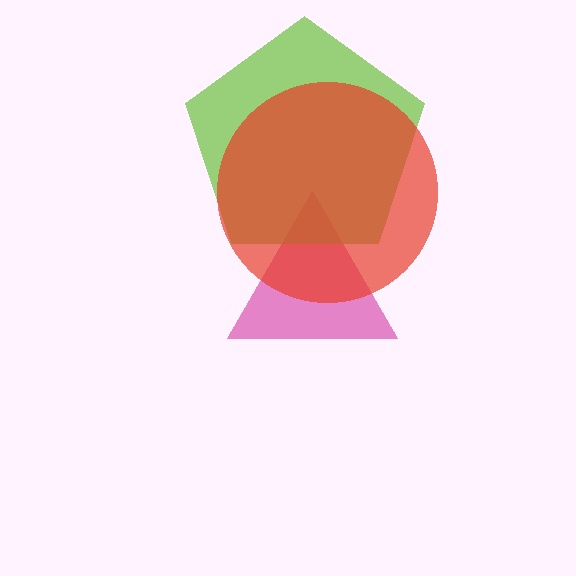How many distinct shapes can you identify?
There are 3 distinct shapes: a magenta triangle, a lime pentagon, a red circle.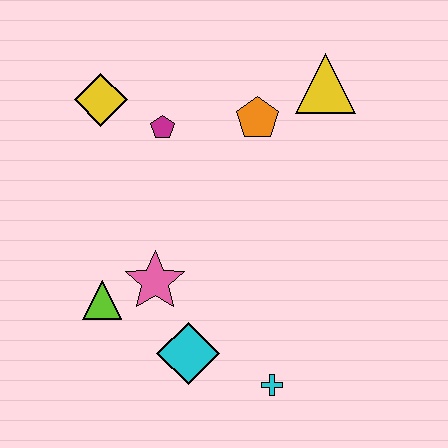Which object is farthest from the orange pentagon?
The cyan cross is farthest from the orange pentagon.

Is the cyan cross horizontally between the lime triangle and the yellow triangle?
Yes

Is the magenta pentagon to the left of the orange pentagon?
Yes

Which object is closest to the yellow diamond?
The magenta pentagon is closest to the yellow diamond.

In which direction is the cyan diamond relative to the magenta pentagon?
The cyan diamond is below the magenta pentagon.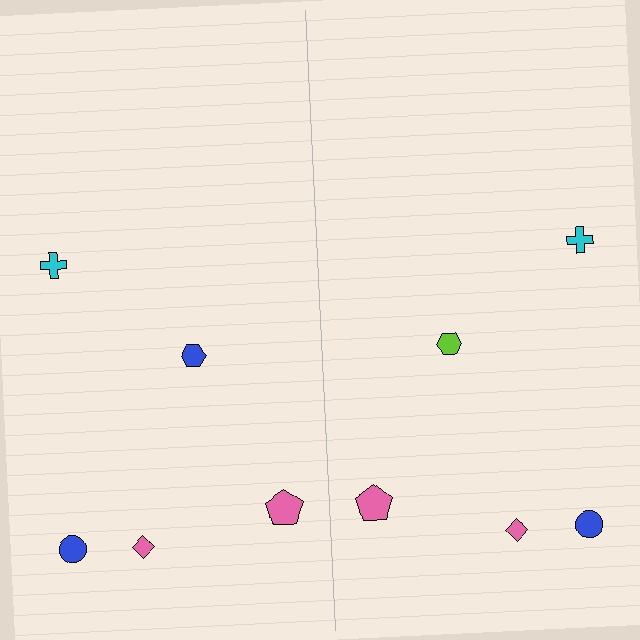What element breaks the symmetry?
The lime hexagon on the right side breaks the symmetry — its mirror counterpart is blue.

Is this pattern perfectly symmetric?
No, the pattern is not perfectly symmetric. The lime hexagon on the right side breaks the symmetry — its mirror counterpart is blue.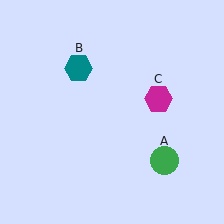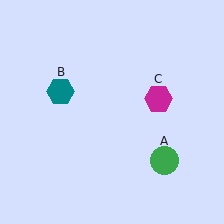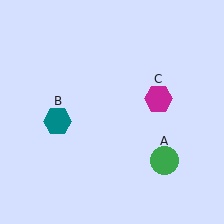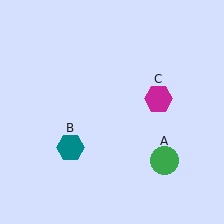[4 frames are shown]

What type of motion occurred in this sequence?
The teal hexagon (object B) rotated counterclockwise around the center of the scene.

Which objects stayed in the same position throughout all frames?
Green circle (object A) and magenta hexagon (object C) remained stationary.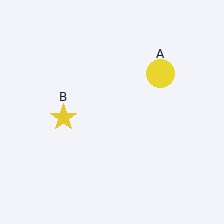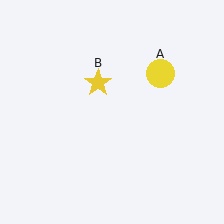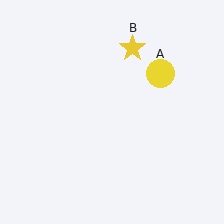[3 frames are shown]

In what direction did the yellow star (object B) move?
The yellow star (object B) moved up and to the right.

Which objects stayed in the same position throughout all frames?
Yellow circle (object A) remained stationary.